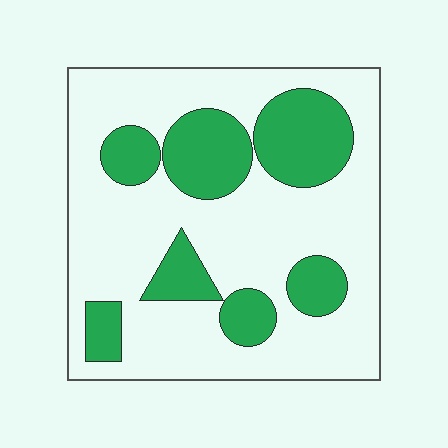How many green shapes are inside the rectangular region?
7.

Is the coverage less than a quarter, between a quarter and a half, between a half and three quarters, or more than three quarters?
Between a quarter and a half.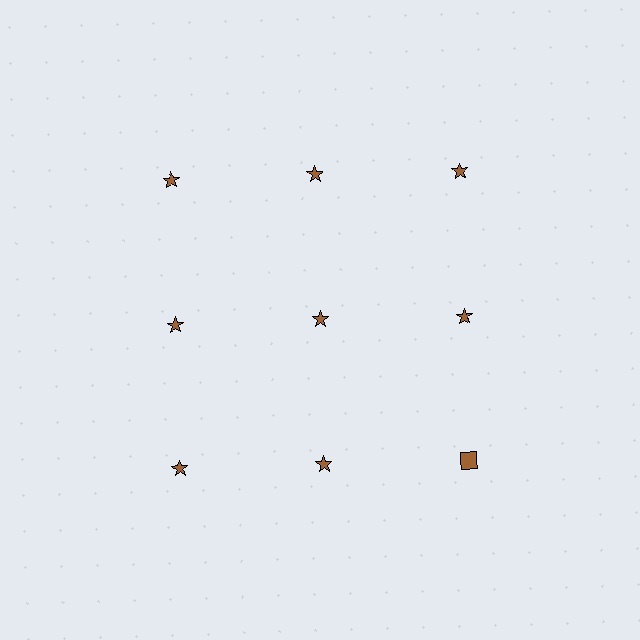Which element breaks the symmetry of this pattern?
The brown square in the third row, center column breaks the symmetry. All other shapes are brown stars.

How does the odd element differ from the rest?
It has a different shape: square instead of star.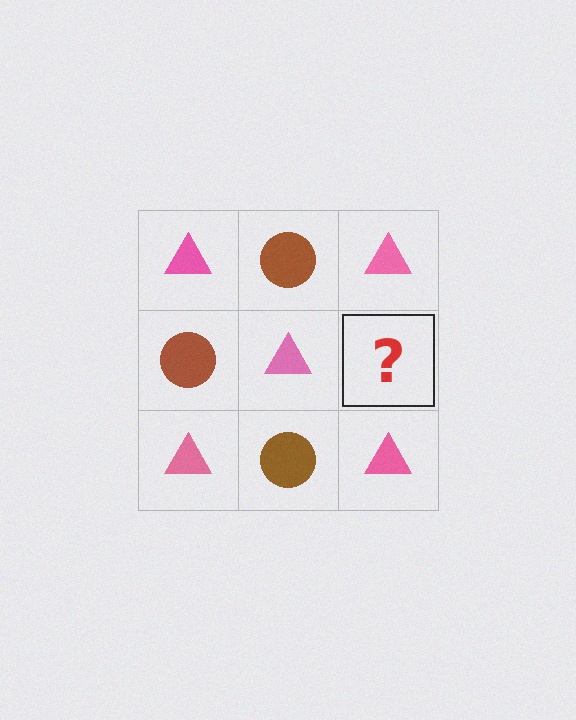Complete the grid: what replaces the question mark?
The question mark should be replaced with a brown circle.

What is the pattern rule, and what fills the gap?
The rule is that it alternates pink triangle and brown circle in a checkerboard pattern. The gap should be filled with a brown circle.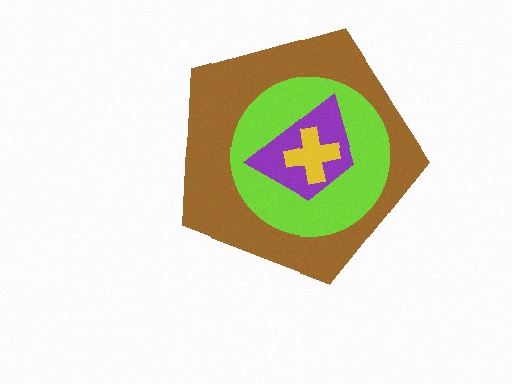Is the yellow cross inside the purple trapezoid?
Yes.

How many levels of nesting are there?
4.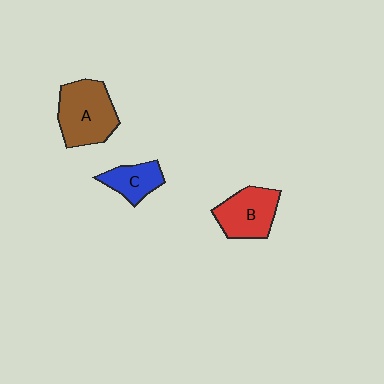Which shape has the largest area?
Shape A (brown).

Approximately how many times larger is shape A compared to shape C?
Approximately 1.9 times.